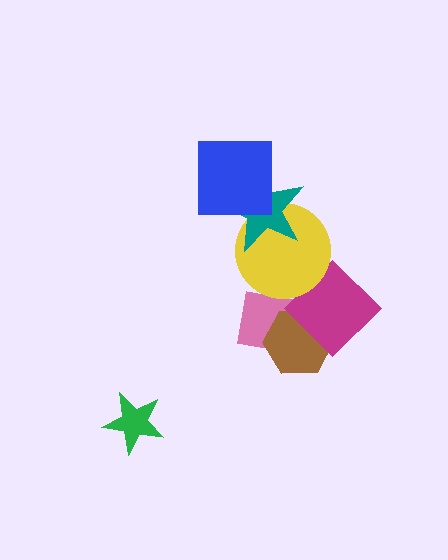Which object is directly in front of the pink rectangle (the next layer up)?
The brown hexagon is directly in front of the pink rectangle.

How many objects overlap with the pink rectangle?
3 objects overlap with the pink rectangle.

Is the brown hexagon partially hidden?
Yes, it is partially covered by another shape.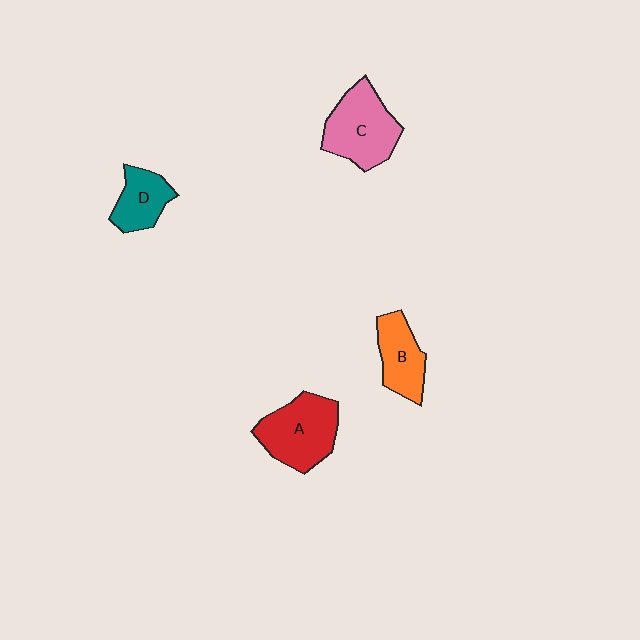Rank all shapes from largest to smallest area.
From largest to smallest: C (pink), A (red), B (orange), D (teal).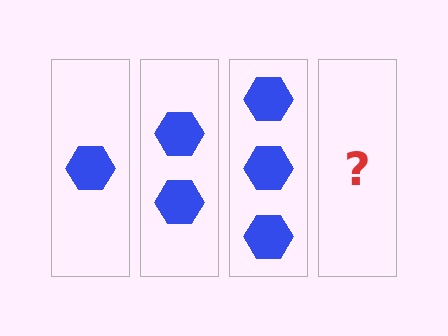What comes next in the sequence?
The next element should be 4 hexagons.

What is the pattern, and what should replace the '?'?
The pattern is that each step adds one more hexagon. The '?' should be 4 hexagons.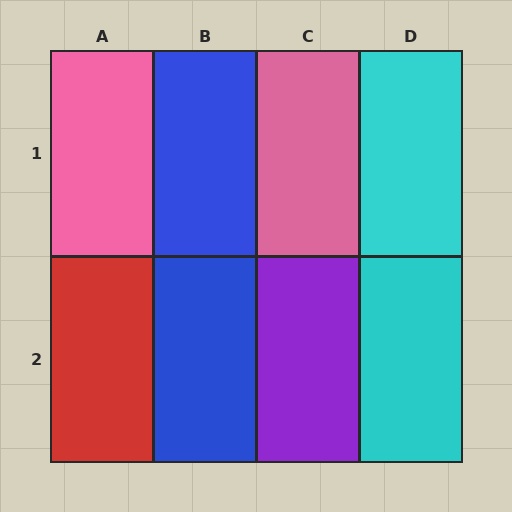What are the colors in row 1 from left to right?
Pink, blue, pink, cyan.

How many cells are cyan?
2 cells are cyan.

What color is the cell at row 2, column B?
Blue.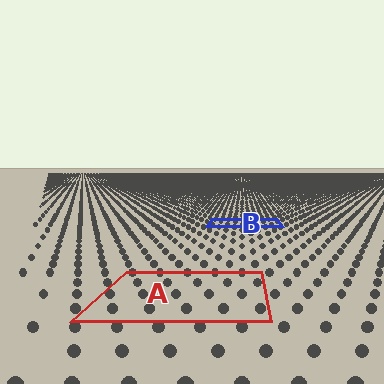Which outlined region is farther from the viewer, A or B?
Region B is farther from the viewer — the texture elements inside it appear smaller and more densely packed.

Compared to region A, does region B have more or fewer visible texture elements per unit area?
Region B has more texture elements per unit area — they are packed more densely because it is farther away.